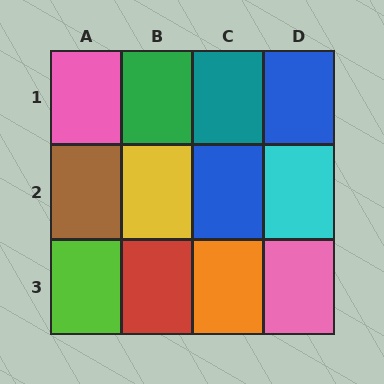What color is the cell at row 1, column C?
Teal.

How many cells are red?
1 cell is red.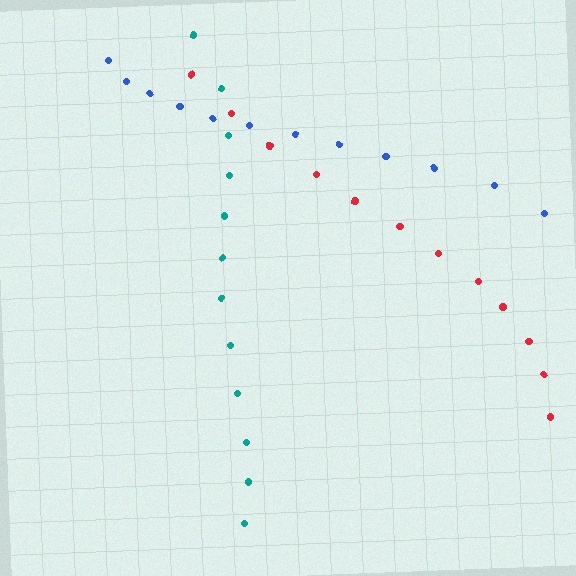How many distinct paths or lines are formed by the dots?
There are 3 distinct paths.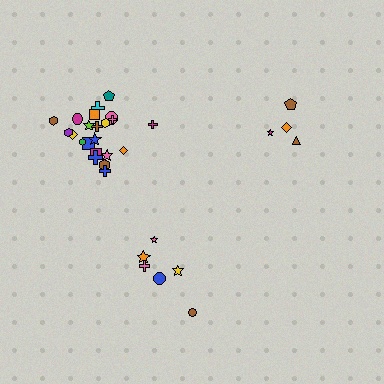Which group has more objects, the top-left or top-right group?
The top-left group.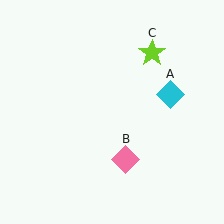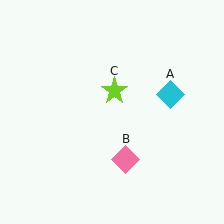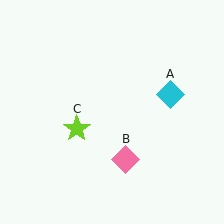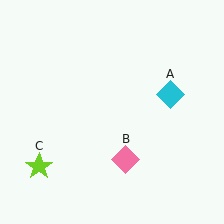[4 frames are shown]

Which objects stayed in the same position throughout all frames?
Cyan diamond (object A) and pink diamond (object B) remained stationary.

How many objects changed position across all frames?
1 object changed position: lime star (object C).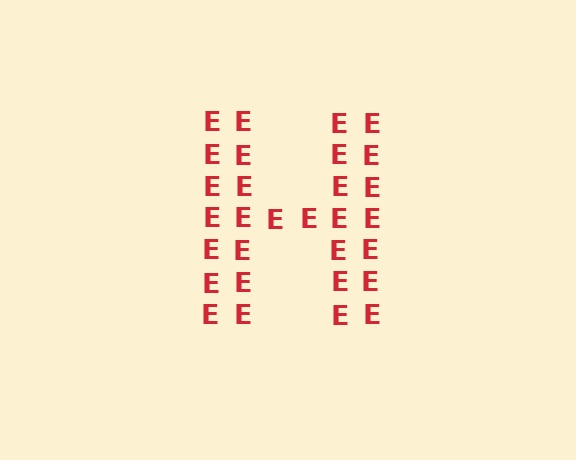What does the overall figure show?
The overall figure shows the letter H.